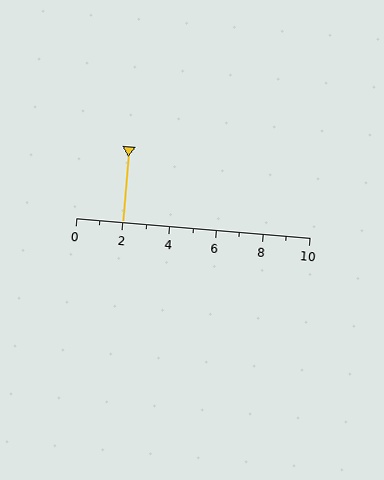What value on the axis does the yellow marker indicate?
The marker indicates approximately 2.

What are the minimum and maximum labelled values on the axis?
The axis runs from 0 to 10.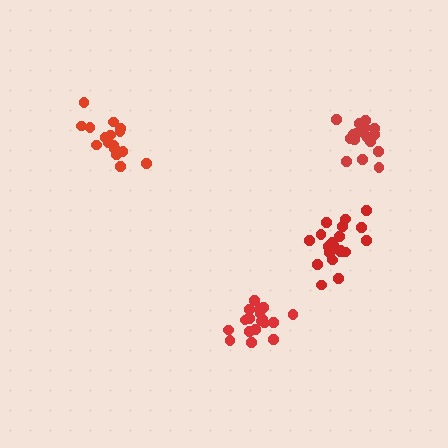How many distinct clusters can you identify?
There are 4 distinct clusters.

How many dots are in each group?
Group 1: 20 dots, Group 2: 19 dots, Group 3: 17 dots, Group 4: 21 dots (77 total).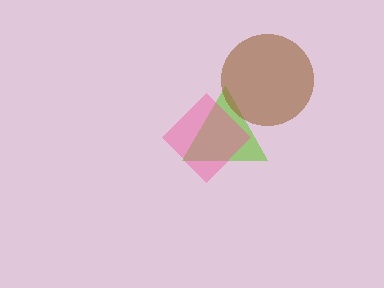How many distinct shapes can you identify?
There are 3 distinct shapes: a lime triangle, a pink diamond, a brown circle.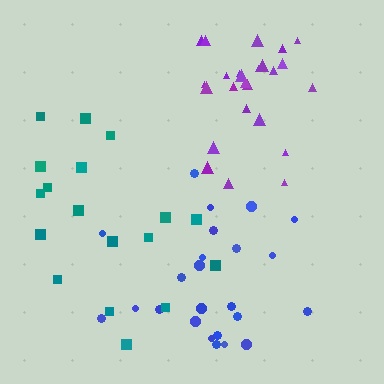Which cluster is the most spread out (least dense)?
Teal.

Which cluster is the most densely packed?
Purple.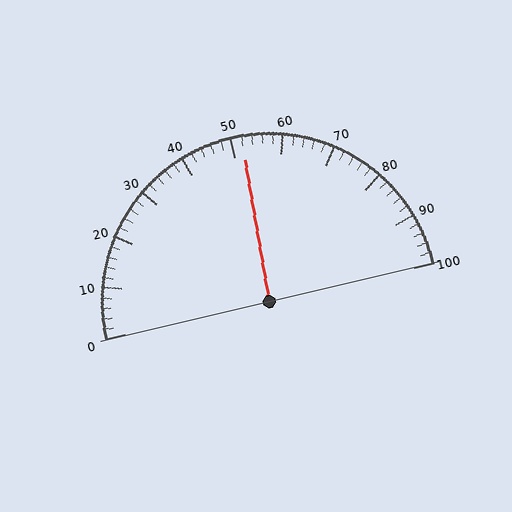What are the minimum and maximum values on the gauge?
The gauge ranges from 0 to 100.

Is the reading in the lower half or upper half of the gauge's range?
The reading is in the upper half of the range (0 to 100).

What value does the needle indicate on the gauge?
The needle indicates approximately 52.